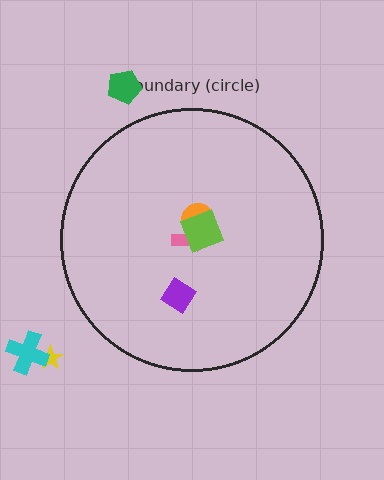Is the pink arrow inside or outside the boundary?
Inside.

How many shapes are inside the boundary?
4 inside, 3 outside.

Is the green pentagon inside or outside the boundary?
Outside.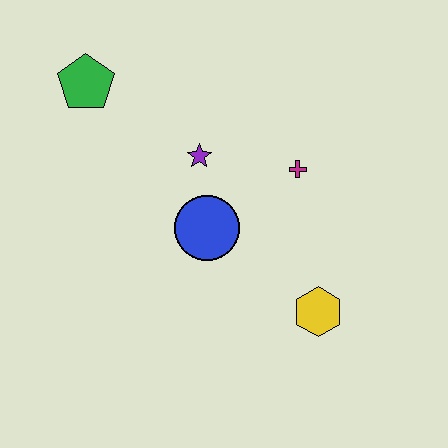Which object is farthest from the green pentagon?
The yellow hexagon is farthest from the green pentagon.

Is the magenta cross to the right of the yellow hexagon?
No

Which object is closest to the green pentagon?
The purple star is closest to the green pentagon.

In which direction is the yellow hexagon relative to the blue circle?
The yellow hexagon is to the right of the blue circle.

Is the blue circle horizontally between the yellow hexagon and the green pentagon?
Yes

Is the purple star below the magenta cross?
No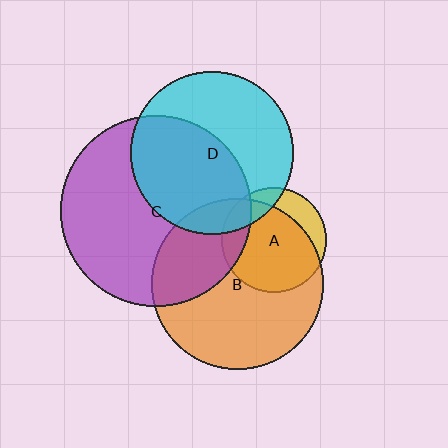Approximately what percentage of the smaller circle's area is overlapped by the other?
Approximately 50%.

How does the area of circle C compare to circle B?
Approximately 1.2 times.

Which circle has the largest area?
Circle C (purple).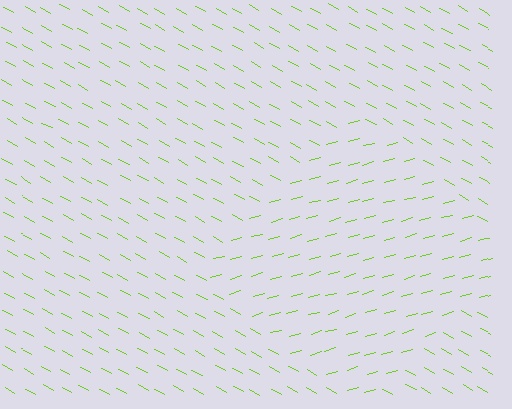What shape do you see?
I see a diamond.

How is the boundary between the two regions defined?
The boundary is defined purely by a change in line orientation (approximately 45 degrees difference). All lines are the same color and thickness.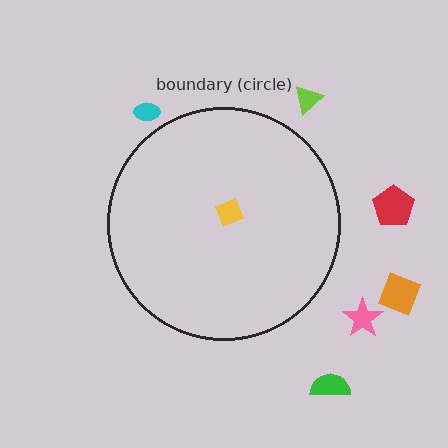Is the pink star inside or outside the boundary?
Outside.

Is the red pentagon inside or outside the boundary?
Outside.